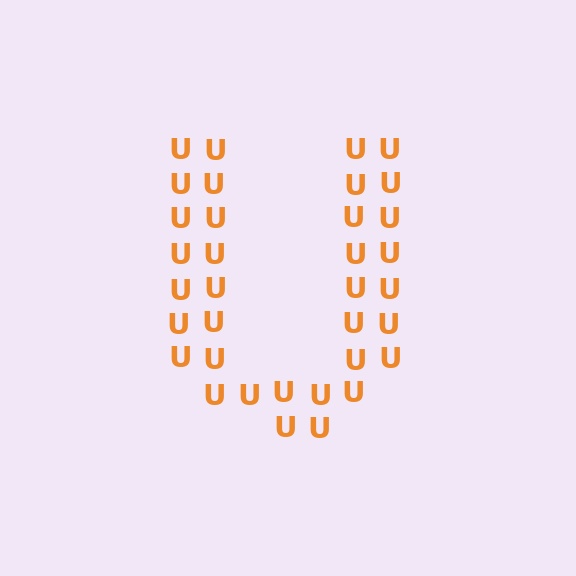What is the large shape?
The large shape is the letter U.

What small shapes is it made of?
It is made of small letter U's.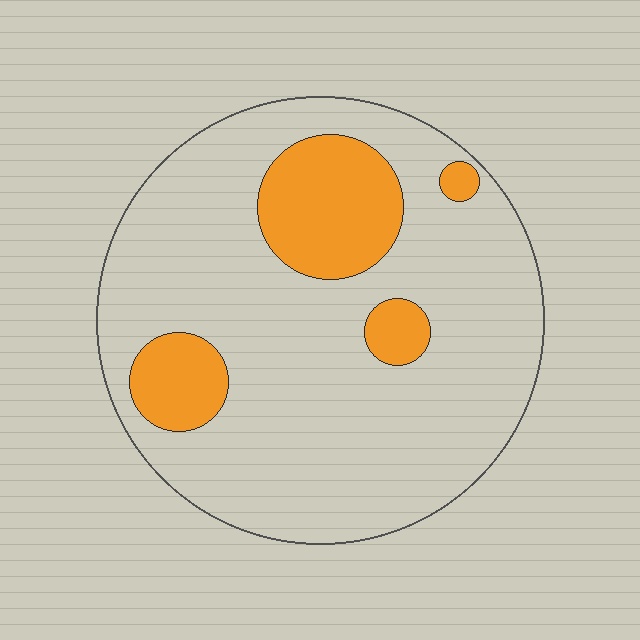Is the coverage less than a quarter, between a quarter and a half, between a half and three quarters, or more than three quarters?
Less than a quarter.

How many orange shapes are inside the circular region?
4.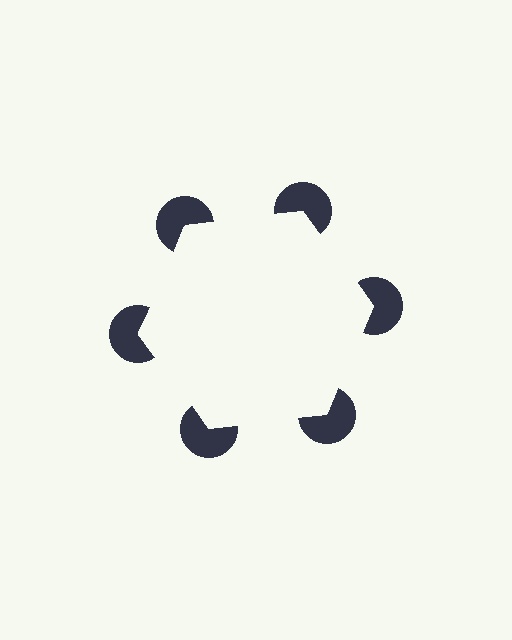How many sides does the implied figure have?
6 sides.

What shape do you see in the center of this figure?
An illusory hexagon — its edges are inferred from the aligned wedge cuts in the pac-man discs, not physically drawn.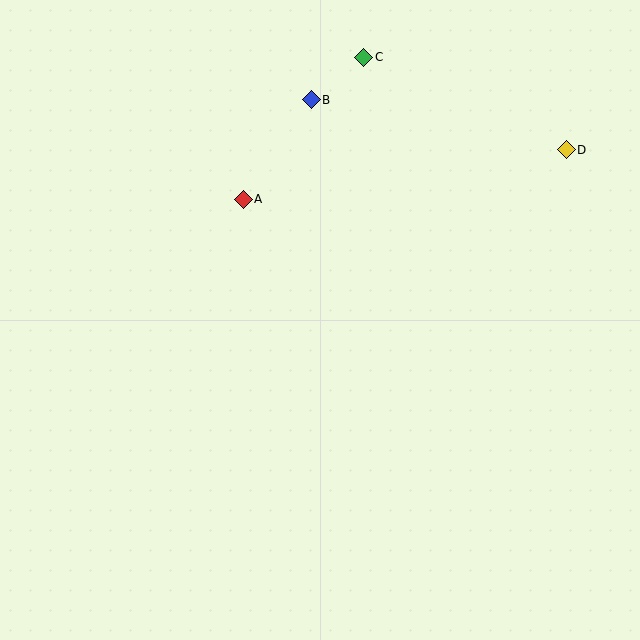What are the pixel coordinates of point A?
Point A is at (243, 199).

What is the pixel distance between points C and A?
The distance between C and A is 186 pixels.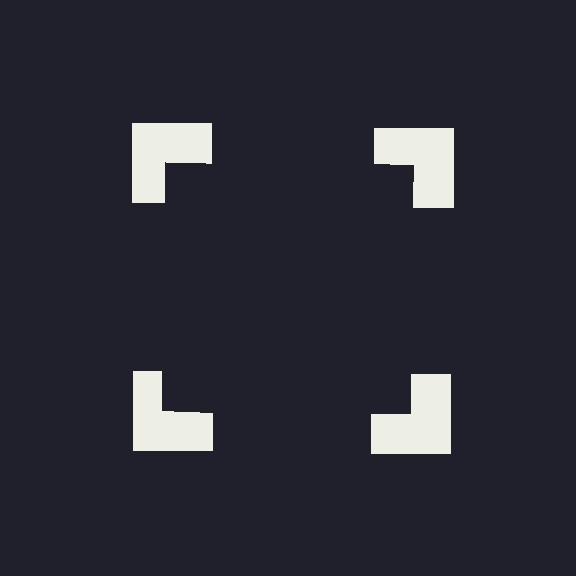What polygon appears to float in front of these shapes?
An illusory square — its edges are inferred from the aligned wedge cuts in the notched squares, not physically drawn.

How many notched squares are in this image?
There are 4 — one at each vertex of the illusory square.